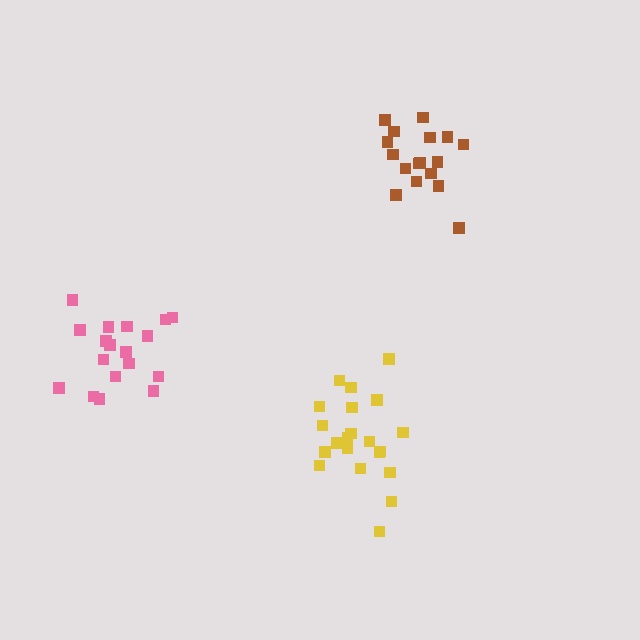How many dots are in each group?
Group 1: 21 dots, Group 2: 17 dots, Group 3: 18 dots (56 total).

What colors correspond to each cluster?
The clusters are colored: yellow, brown, pink.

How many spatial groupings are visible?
There are 3 spatial groupings.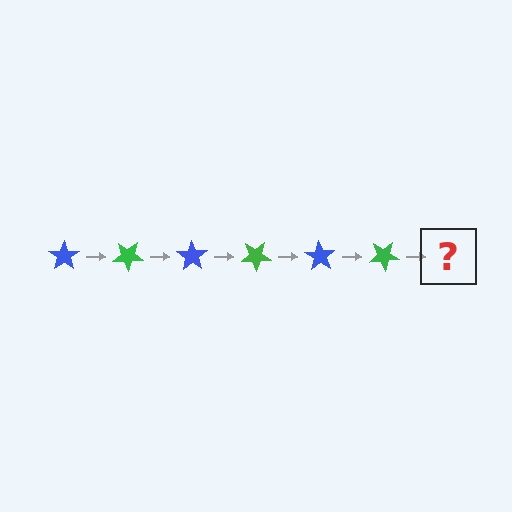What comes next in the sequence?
The next element should be a blue star, rotated 210 degrees from the start.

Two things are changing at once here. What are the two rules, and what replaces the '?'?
The two rules are that it rotates 35 degrees each step and the color cycles through blue and green. The '?' should be a blue star, rotated 210 degrees from the start.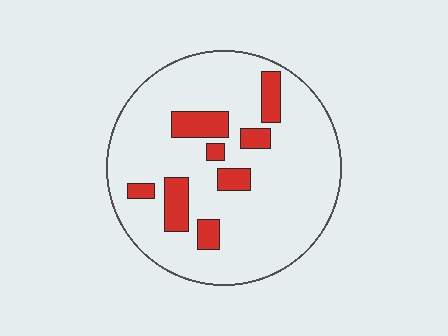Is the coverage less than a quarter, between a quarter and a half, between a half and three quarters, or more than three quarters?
Less than a quarter.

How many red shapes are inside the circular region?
8.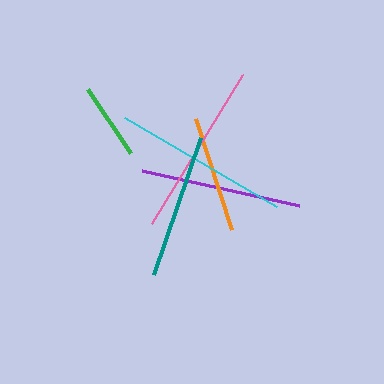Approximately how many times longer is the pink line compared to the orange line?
The pink line is approximately 1.5 times the length of the orange line.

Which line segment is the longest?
The cyan line is the longest at approximately 176 pixels.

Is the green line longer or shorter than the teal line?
The teal line is longer than the green line.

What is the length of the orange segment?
The orange segment is approximately 116 pixels long.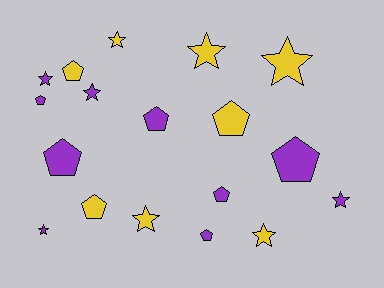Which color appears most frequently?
Purple, with 10 objects.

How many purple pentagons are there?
There are 6 purple pentagons.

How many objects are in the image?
There are 18 objects.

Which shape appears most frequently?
Star, with 9 objects.